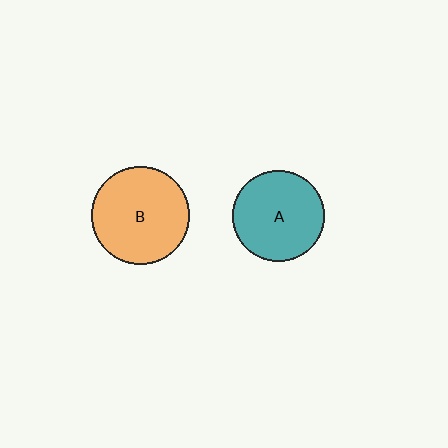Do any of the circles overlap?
No, none of the circles overlap.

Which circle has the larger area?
Circle B (orange).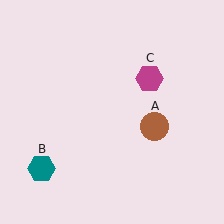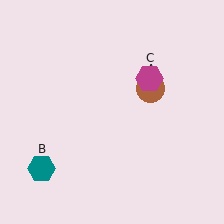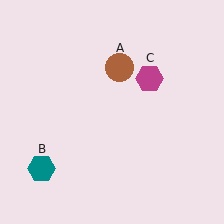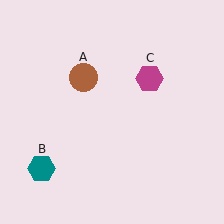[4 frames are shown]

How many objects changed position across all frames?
1 object changed position: brown circle (object A).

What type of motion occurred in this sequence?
The brown circle (object A) rotated counterclockwise around the center of the scene.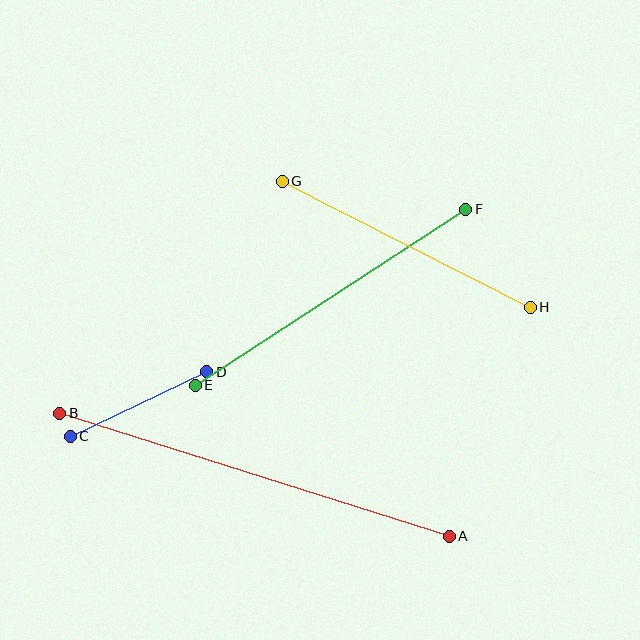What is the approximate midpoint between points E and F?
The midpoint is at approximately (331, 297) pixels.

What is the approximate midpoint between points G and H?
The midpoint is at approximately (406, 244) pixels.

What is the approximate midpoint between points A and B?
The midpoint is at approximately (255, 475) pixels.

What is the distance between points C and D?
The distance is approximately 151 pixels.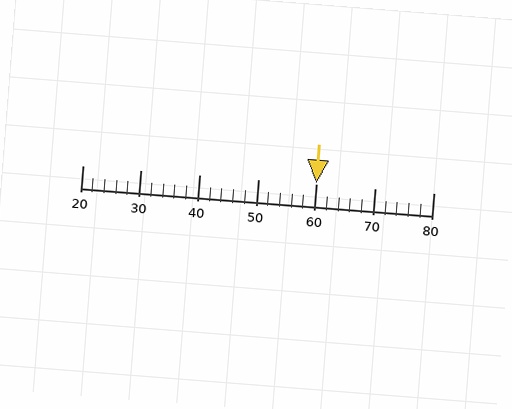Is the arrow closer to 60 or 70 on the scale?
The arrow is closer to 60.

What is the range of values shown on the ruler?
The ruler shows values from 20 to 80.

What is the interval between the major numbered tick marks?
The major tick marks are spaced 10 units apart.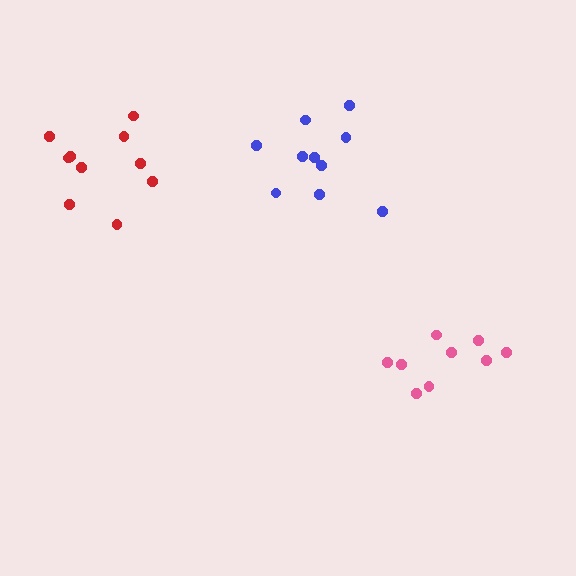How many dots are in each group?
Group 1: 10 dots, Group 2: 10 dots, Group 3: 9 dots (29 total).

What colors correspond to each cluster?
The clusters are colored: red, blue, pink.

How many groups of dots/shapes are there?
There are 3 groups.